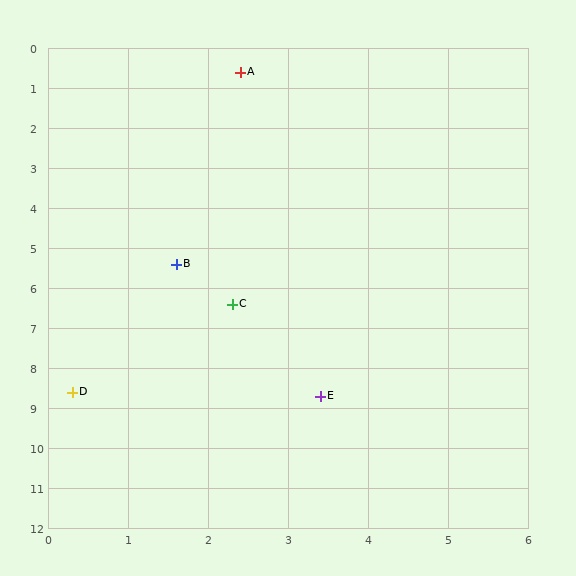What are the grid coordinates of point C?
Point C is at approximately (2.3, 6.4).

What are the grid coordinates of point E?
Point E is at approximately (3.4, 8.7).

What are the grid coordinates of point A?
Point A is at approximately (2.4, 0.6).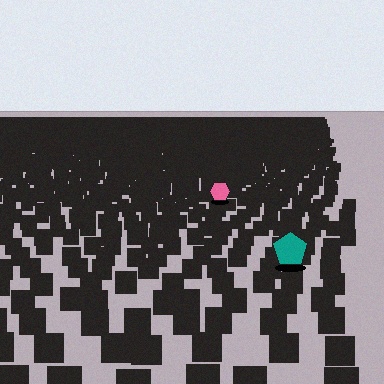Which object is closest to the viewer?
The teal pentagon is closest. The texture marks near it are larger and more spread out.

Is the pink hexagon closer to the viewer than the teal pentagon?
No. The teal pentagon is closer — you can tell from the texture gradient: the ground texture is coarser near it.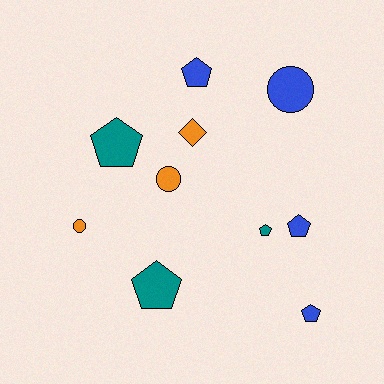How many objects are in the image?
There are 10 objects.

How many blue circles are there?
There is 1 blue circle.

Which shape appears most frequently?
Pentagon, with 6 objects.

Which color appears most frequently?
Blue, with 4 objects.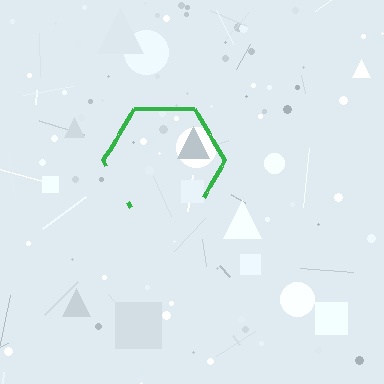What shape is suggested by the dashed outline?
The dashed outline suggests a hexagon.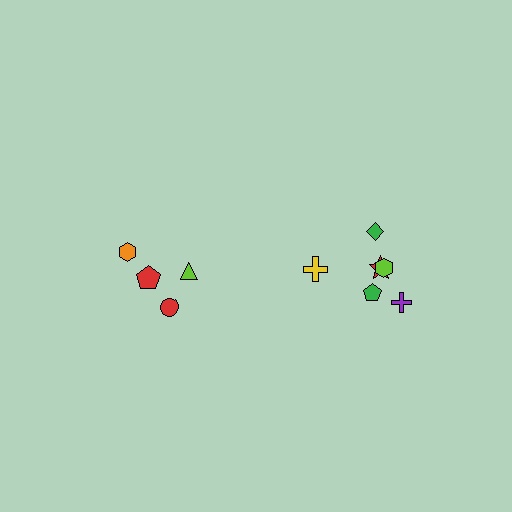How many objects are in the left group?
There are 4 objects.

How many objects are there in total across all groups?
There are 10 objects.